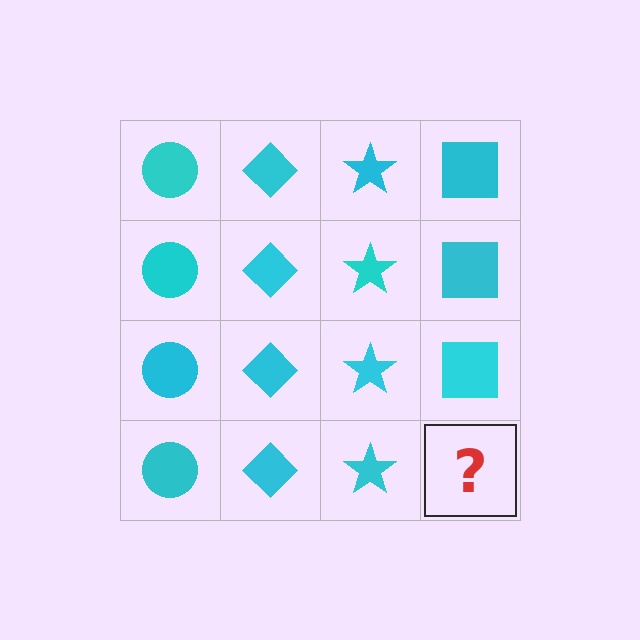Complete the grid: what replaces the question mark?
The question mark should be replaced with a cyan square.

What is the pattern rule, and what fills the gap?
The rule is that each column has a consistent shape. The gap should be filled with a cyan square.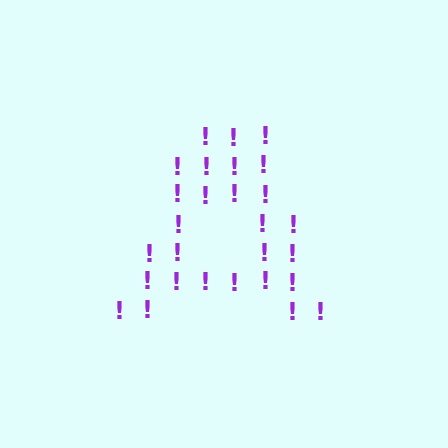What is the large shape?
The large shape is the letter A.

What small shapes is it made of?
It is made of small exclamation marks.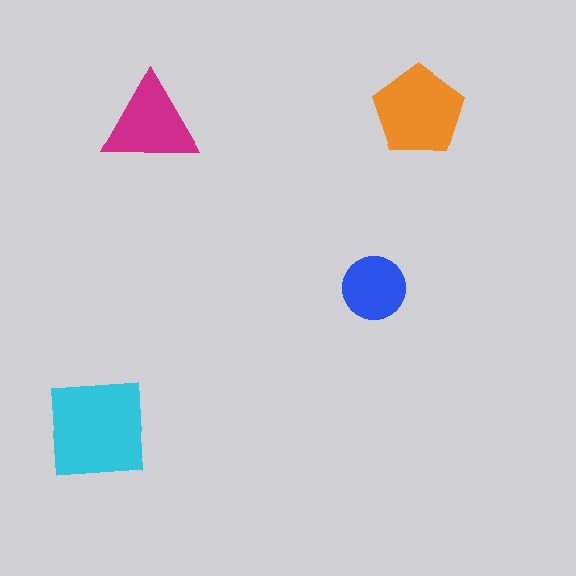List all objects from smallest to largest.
The blue circle, the magenta triangle, the orange pentagon, the cyan square.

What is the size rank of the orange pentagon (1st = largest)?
2nd.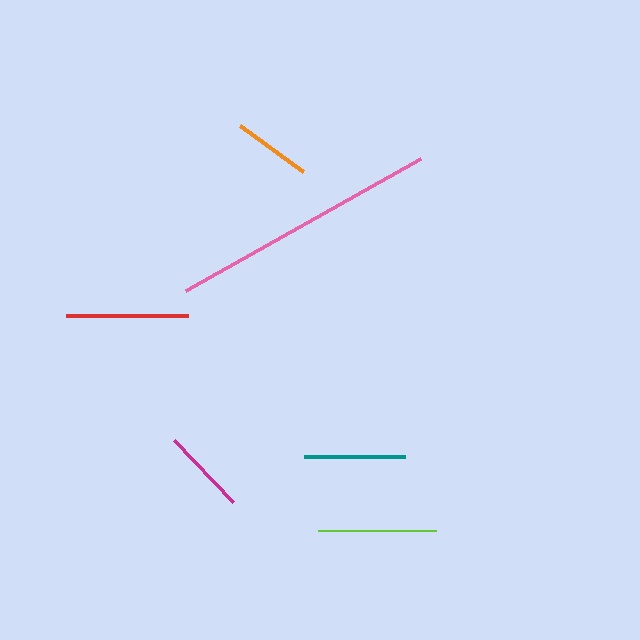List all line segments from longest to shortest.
From longest to shortest: pink, red, lime, teal, magenta, orange.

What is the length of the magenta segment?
The magenta segment is approximately 85 pixels long.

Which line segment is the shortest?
The orange line is the shortest at approximately 78 pixels.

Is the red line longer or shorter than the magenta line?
The red line is longer than the magenta line.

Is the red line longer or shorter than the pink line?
The pink line is longer than the red line.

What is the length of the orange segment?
The orange segment is approximately 78 pixels long.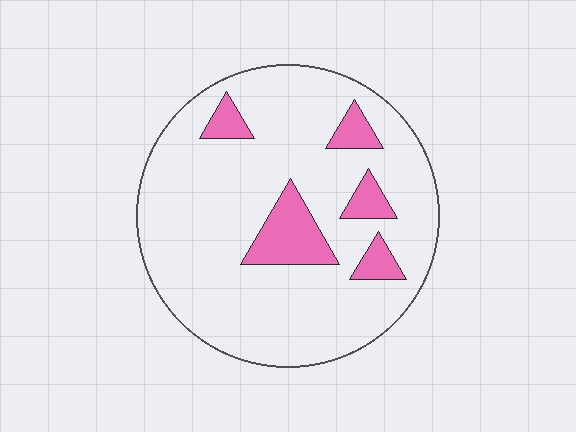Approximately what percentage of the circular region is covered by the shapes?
Approximately 15%.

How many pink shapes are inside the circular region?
5.